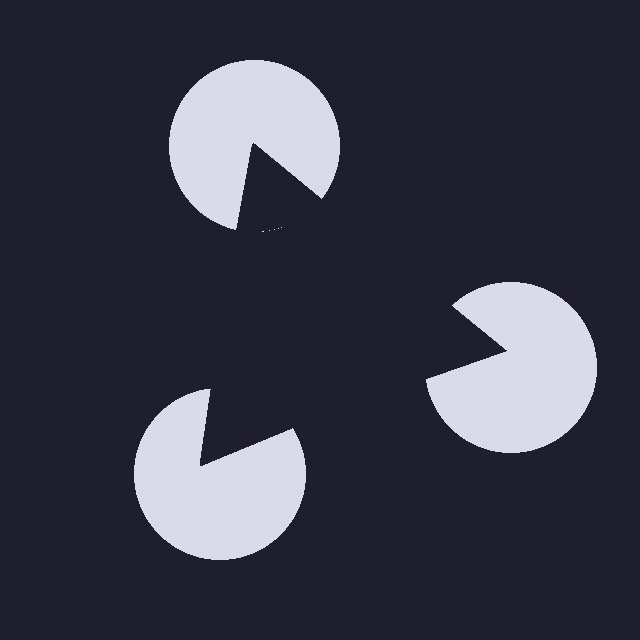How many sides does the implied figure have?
3 sides.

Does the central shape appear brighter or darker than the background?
It typically appears slightly darker than the background, even though no actual brightness change is drawn.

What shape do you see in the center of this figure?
An illusory triangle — its edges are inferred from the aligned wedge cuts in the pac-man discs, not physically drawn.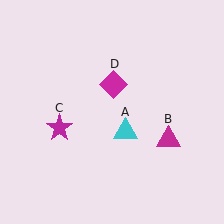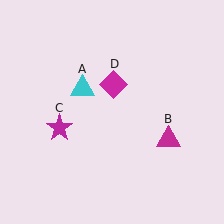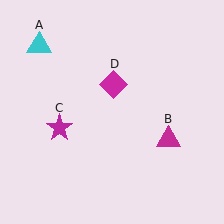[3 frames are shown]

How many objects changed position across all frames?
1 object changed position: cyan triangle (object A).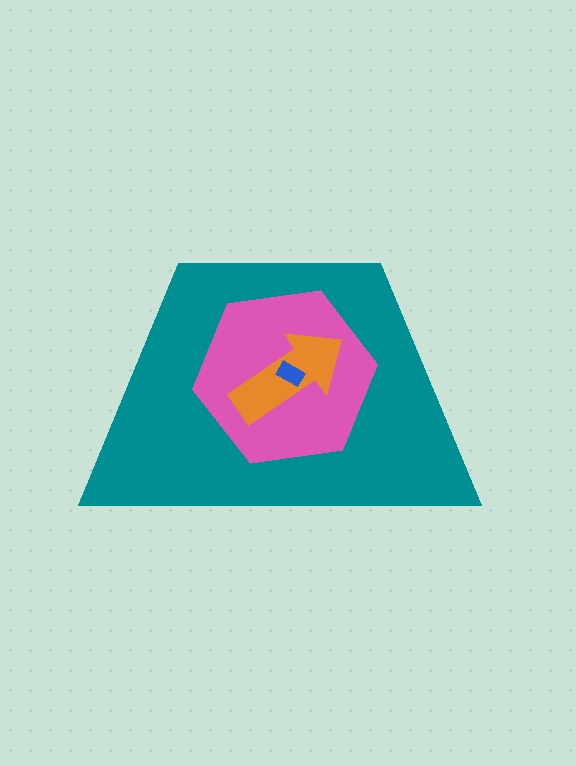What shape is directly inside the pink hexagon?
The orange arrow.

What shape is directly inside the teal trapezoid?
The pink hexagon.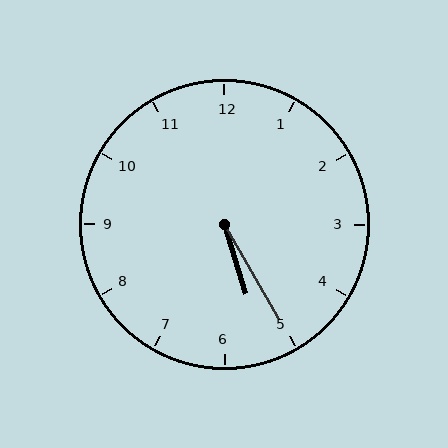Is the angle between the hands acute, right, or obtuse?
It is acute.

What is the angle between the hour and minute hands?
Approximately 12 degrees.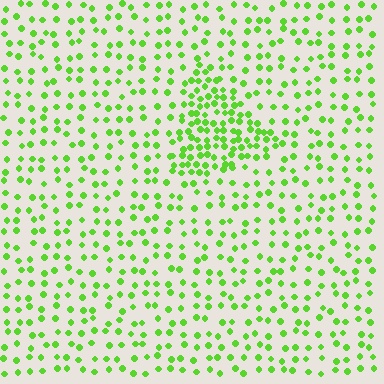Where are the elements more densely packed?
The elements are more densely packed inside the triangle boundary.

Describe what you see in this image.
The image contains small lime elements arranged at two different densities. A triangle-shaped region is visible where the elements are more densely packed than the surrounding area.